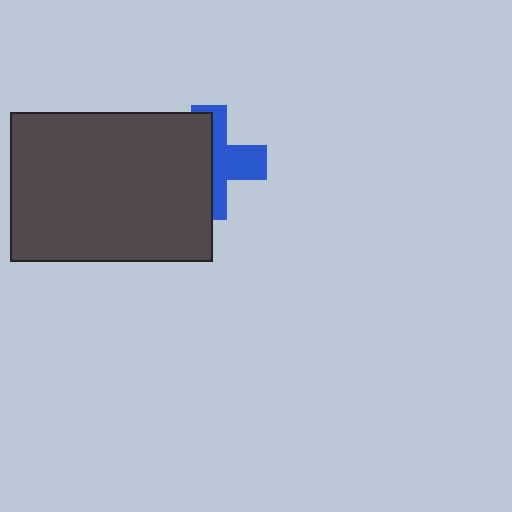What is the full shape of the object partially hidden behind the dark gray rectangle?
The partially hidden object is a blue cross.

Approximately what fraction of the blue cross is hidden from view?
Roughly 55% of the blue cross is hidden behind the dark gray rectangle.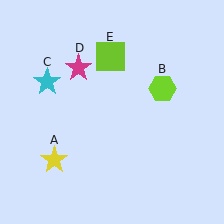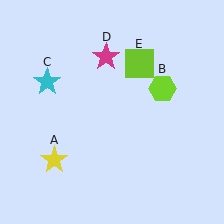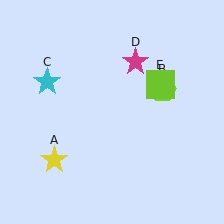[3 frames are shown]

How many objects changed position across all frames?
2 objects changed position: magenta star (object D), lime square (object E).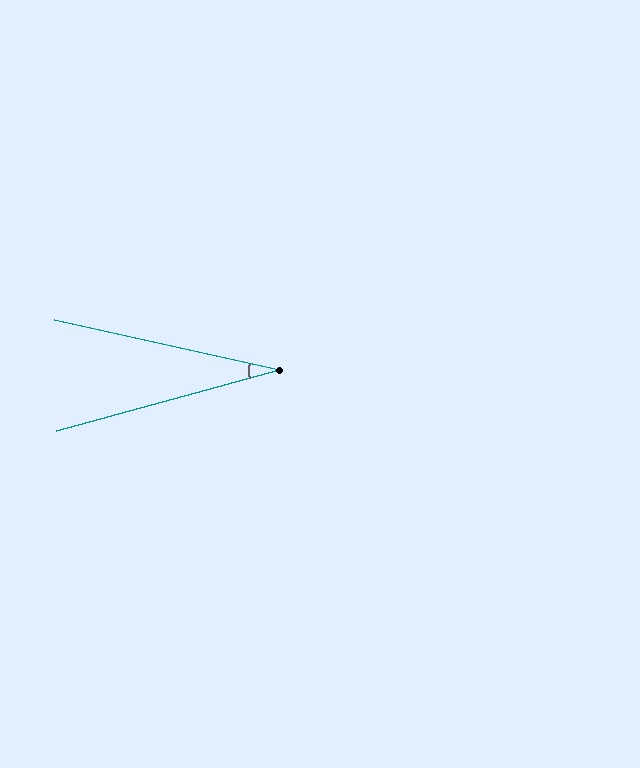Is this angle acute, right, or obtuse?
It is acute.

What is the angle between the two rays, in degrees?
Approximately 28 degrees.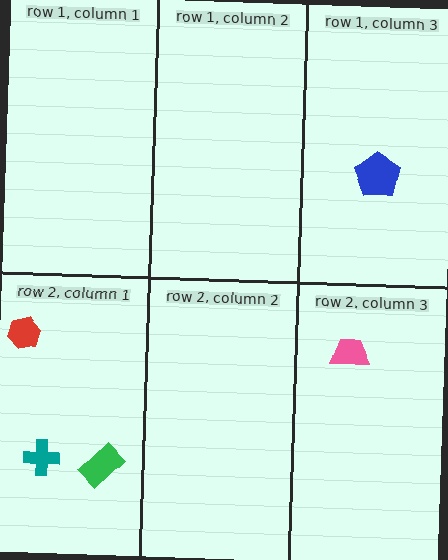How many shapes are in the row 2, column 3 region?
1.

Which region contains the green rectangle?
The row 2, column 1 region.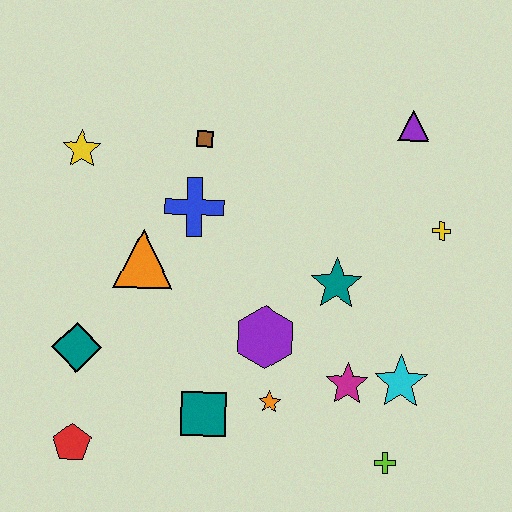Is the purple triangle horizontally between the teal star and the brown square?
No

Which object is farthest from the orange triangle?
The lime cross is farthest from the orange triangle.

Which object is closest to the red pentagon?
The teal diamond is closest to the red pentagon.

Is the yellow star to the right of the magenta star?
No